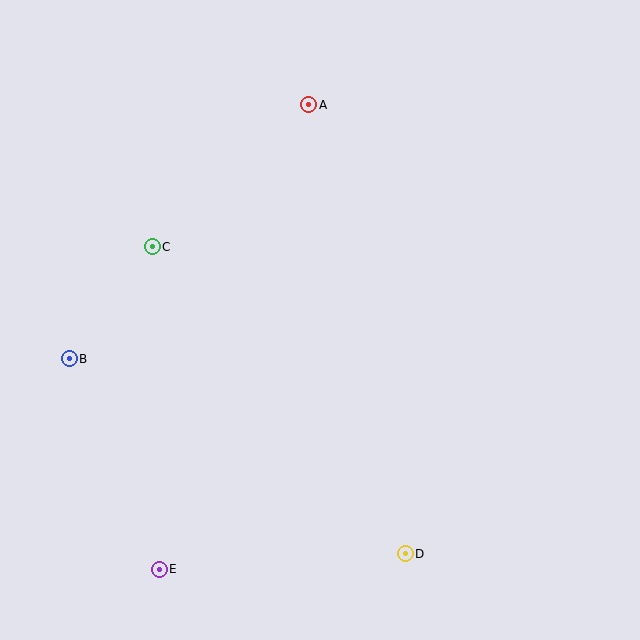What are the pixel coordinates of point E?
Point E is at (159, 569).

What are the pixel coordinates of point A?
Point A is at (309, 105).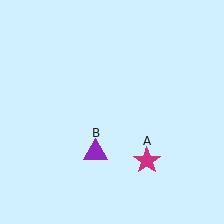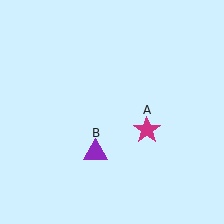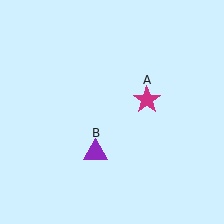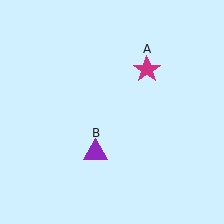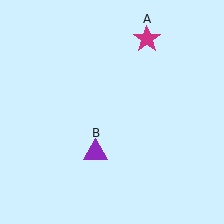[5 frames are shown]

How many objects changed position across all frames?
1 object changed position: magenta star (object A).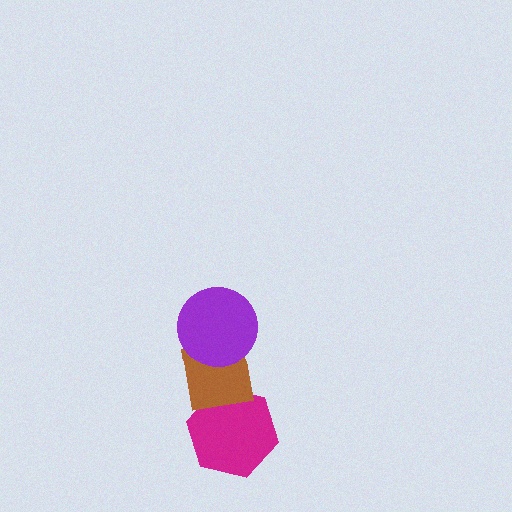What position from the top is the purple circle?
The purple circle is 1st from the top.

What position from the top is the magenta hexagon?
The magenta hexagon is 3rd from the top.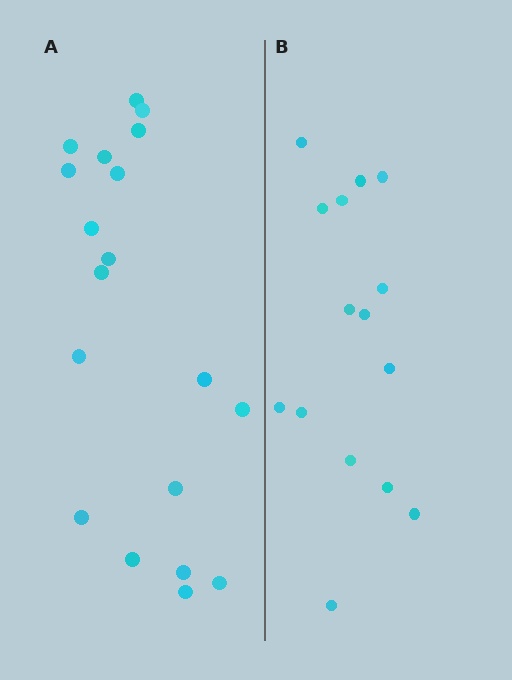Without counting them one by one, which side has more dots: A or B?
Region A (the left region) has more dots.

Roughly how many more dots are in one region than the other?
Region A has about 4 more dots than region B.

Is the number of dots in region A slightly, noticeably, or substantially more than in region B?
Region A has noticeably more, but not dramatically so. The ratio is roughly 1.3 to 1.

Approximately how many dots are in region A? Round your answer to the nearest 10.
About 20 dots. (The exact count is 19, which rounds to 20.)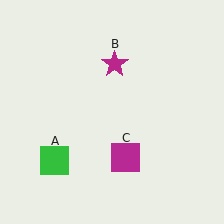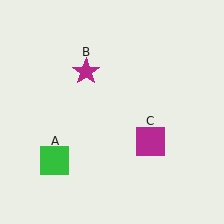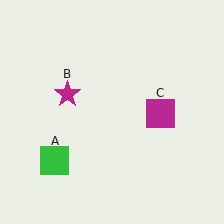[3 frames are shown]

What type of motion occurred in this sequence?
The magenta star (object B), magenta square (object C) rotated counterclockwise around the center of the scene.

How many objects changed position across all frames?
2 objects changed position: magenta star (object B), magenta square (object C).